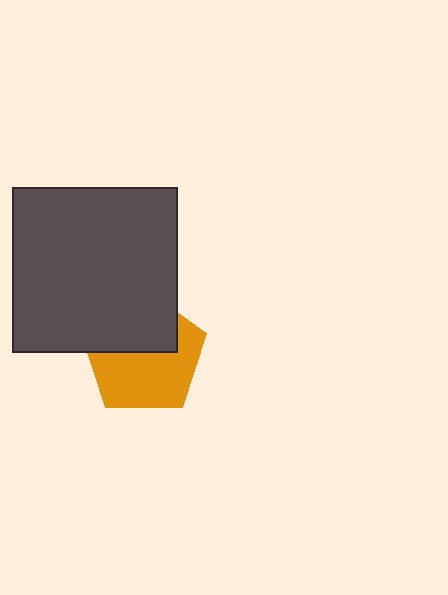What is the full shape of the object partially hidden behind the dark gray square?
The partially hidden object is an orange pentagon.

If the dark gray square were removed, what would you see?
You would see the complete orange pentagon.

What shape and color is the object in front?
The object in front is a dark gray square.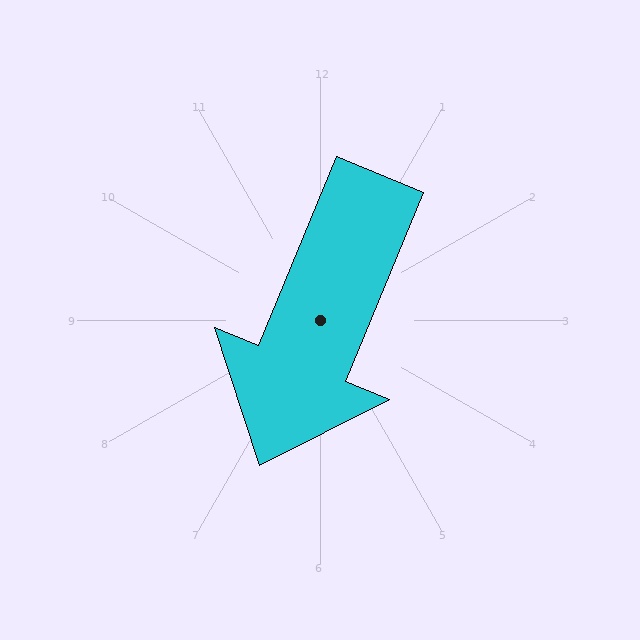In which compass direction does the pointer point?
Southwest.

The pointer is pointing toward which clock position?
Roughly 7 o'clock.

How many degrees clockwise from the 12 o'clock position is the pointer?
Approximately 203 degrees.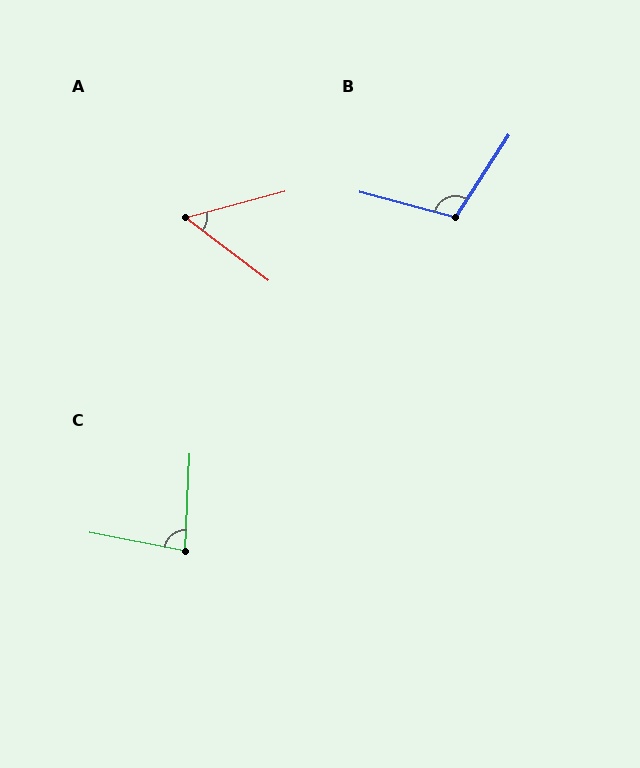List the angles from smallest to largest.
A (52°), C (82°), B (108°).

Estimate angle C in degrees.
Approximately 82 degrees.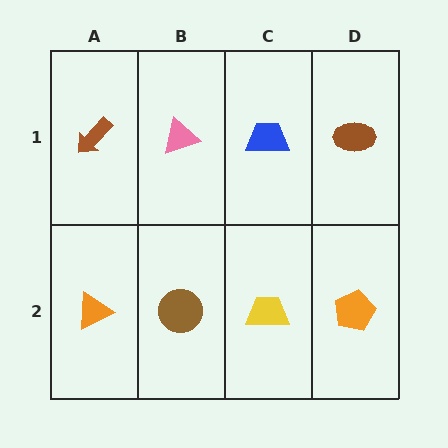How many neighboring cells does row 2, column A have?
2.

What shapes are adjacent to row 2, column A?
A brown arrow (row 1, column A), a brown circle (row 2, column B).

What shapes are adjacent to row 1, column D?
An orange pentagon (row 2, column D), a blue trapezoid (row 1, column C).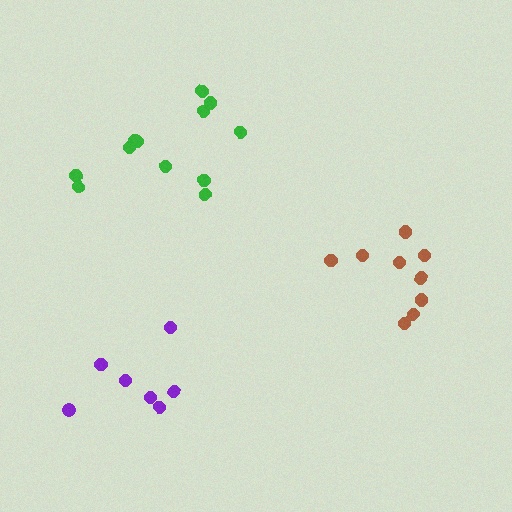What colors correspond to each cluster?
The clusters are colored: green, purple, brown.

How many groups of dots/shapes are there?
There are 3 groups.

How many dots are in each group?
Group 1: 12 dots, Group 2: 7 dots, Group 3: 9 dots (28 total).